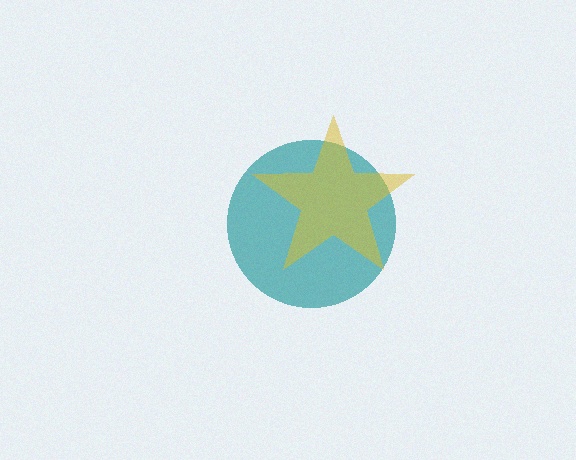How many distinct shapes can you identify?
There are 2 distinct shapes: a teal circle, a yellow star.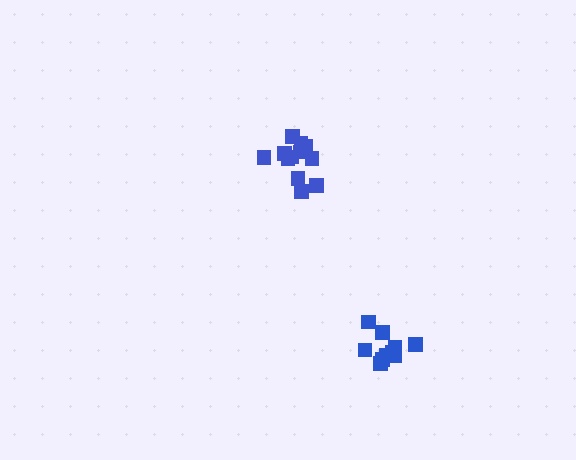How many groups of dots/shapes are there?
There are 2 groups.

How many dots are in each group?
Group 1: 13 dots, Group 2: 10 dots (23 total).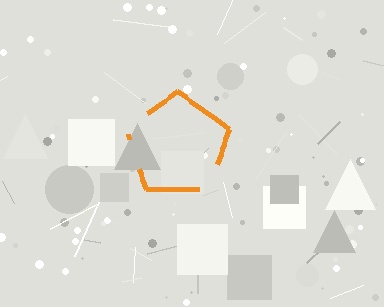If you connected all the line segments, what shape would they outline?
They would outline a pentagon.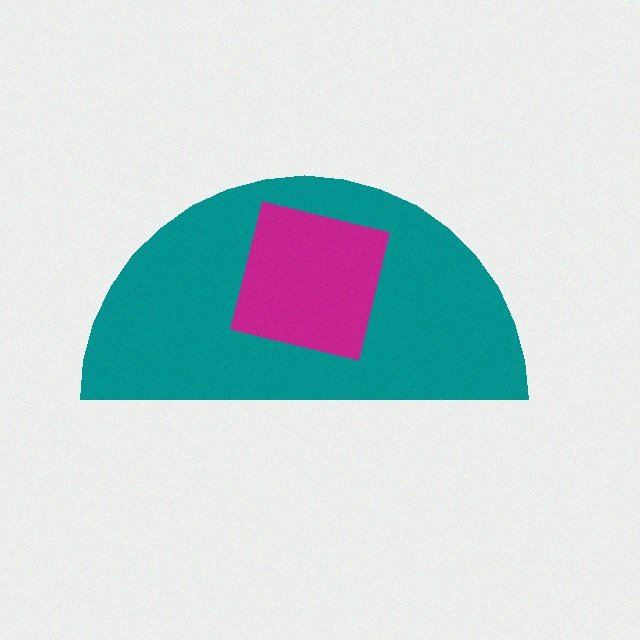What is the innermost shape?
The magenta square.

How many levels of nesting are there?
2.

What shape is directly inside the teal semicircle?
The magenta square.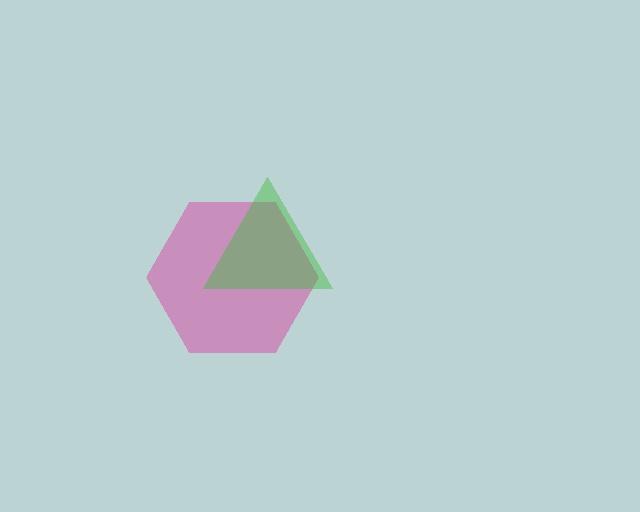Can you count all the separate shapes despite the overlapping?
Yes, there are 2 separate shapes.